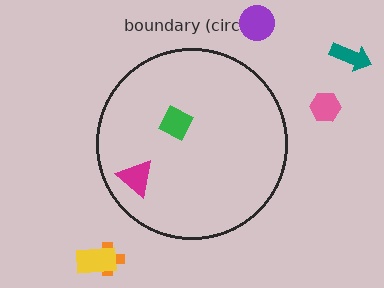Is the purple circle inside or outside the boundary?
Outside.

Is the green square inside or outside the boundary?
Inside.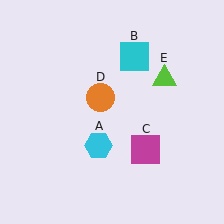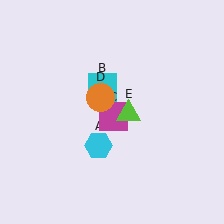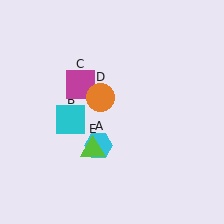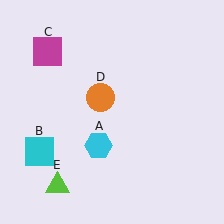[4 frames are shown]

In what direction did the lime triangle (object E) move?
The lime triangle (object E) moved down and to the left.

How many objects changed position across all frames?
3 objects changed position: cyan square (object B), magenta square (object C), lime triangle (object E).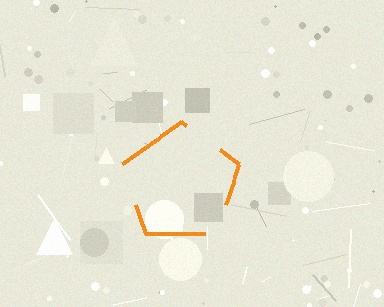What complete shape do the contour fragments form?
The contour fragments form a pentagon.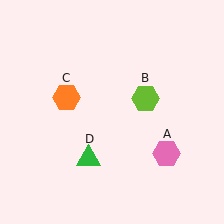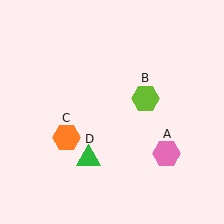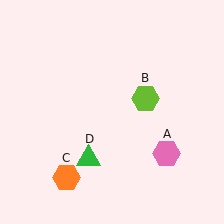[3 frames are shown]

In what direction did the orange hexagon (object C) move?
The orange hexagon (object C) moved down.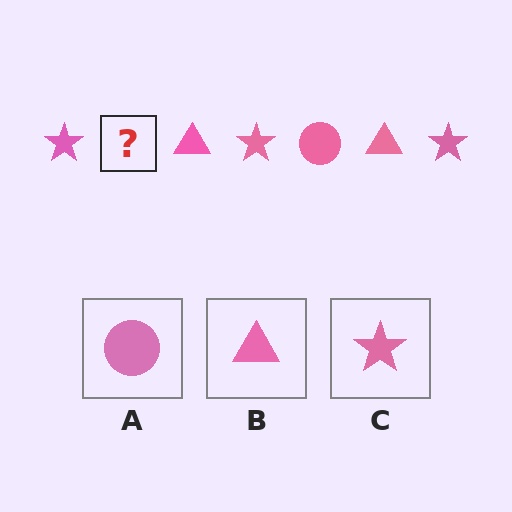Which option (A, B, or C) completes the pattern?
A.